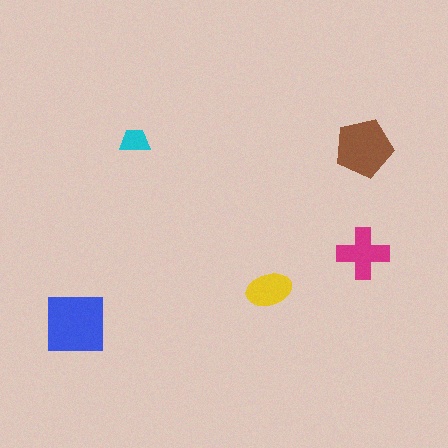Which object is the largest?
The blue square.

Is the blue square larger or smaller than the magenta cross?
Larger.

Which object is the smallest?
The cyan trapezoid.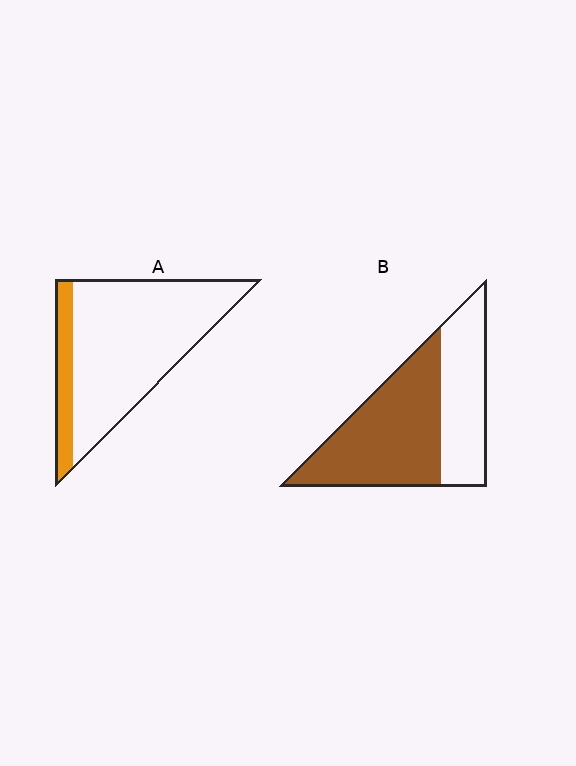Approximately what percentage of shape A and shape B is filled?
A is approximately 15% and B is approximately 60%.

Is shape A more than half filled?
No.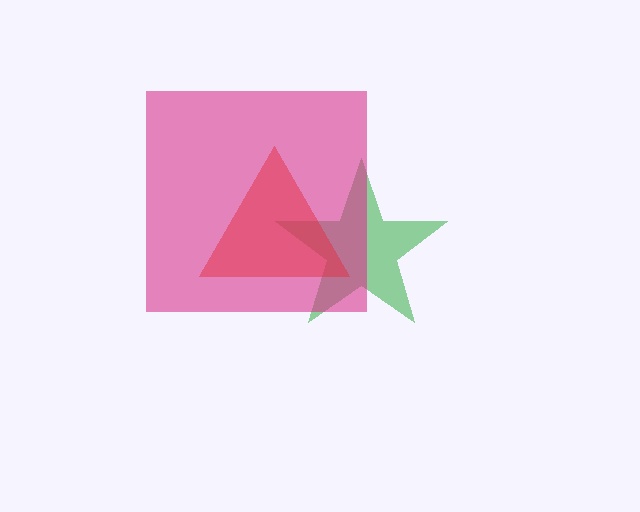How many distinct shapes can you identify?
There are 3 distinct shapes: a green star, a magenta square, a red triangle.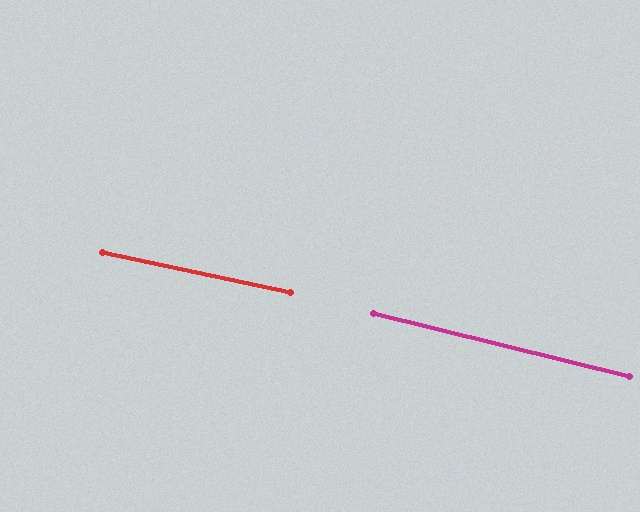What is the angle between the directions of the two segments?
Approximately 2 degrees.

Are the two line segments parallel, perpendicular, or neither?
Parallel — their directions differ by only 1.6°.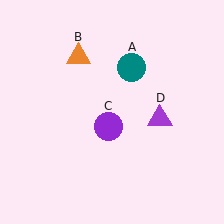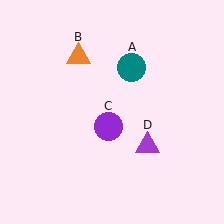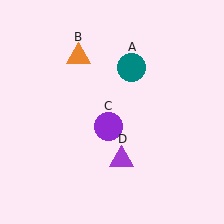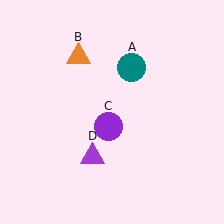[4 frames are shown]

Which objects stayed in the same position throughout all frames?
Teal circle (object A) and orange triangle (object B) and purple circle (object C) remained stationary.